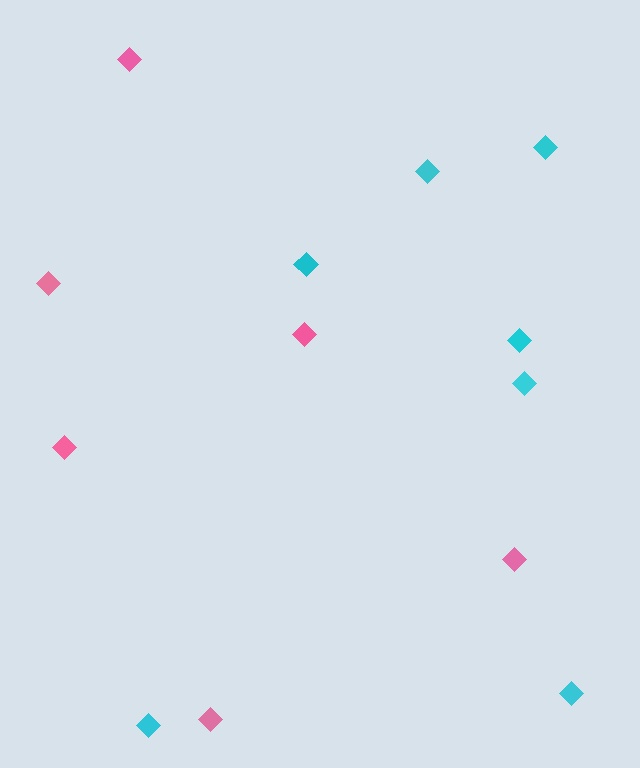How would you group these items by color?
There are 2 groups: one group of pink diamonds (6) and one group of cyan diamonds (7).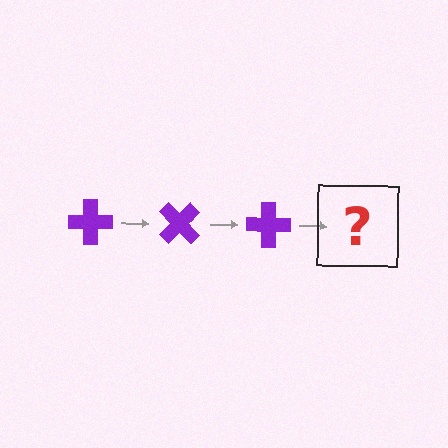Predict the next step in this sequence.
The next step is a purple cross rotated 135 degrees.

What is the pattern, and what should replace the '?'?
The pattern is that the cross rotates 45 degrees each step. The '?' should be a purple cross rotated 135 degrees.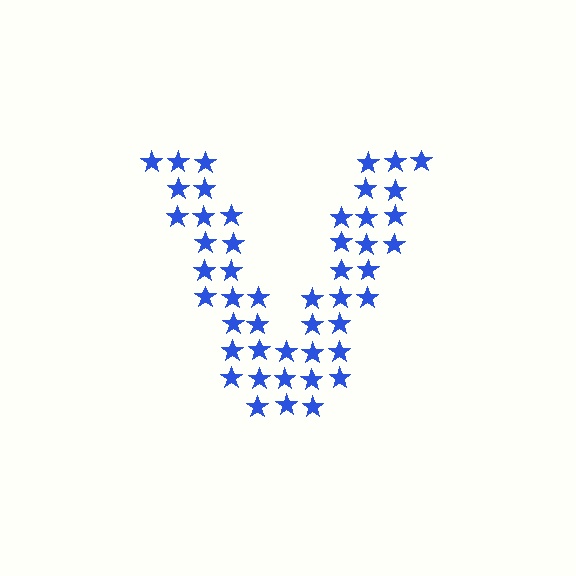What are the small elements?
The small elements are stars.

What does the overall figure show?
The overall figure shows the letter V.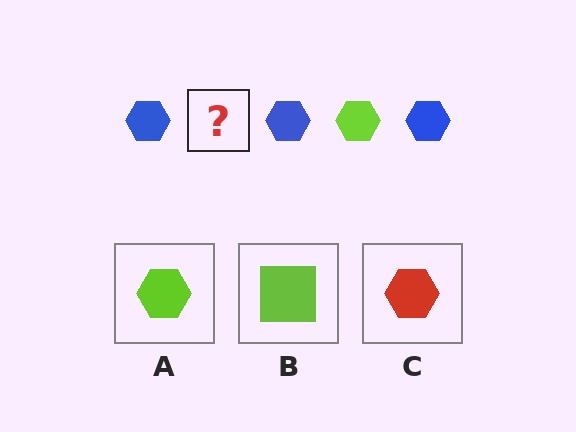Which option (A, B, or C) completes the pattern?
A.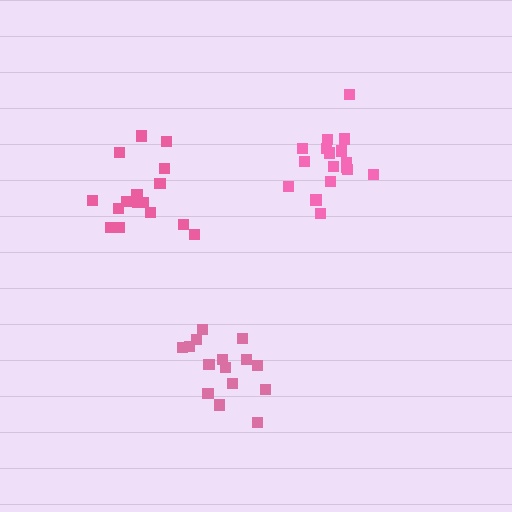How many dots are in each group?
Group 1: 16 dots, Group 2: 15 dots, Group 3: 17 dots (48 total).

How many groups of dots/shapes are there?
There are 3 groups.